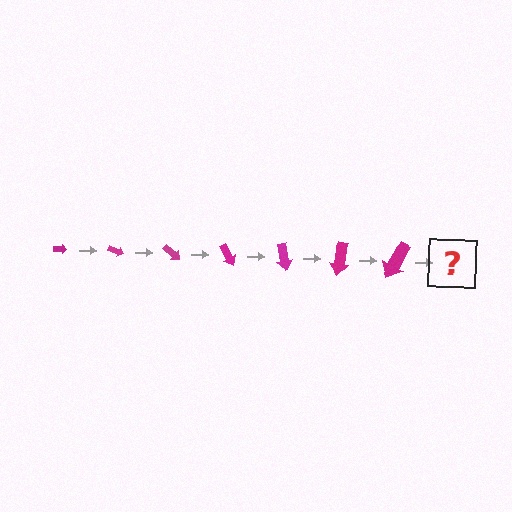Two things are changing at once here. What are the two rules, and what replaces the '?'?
The two rules are that the arrow grows larger each step and it rotates 20 degrees each step. The '?' should be an arrow, larger than the previous one and rotated 140 degrees from the start.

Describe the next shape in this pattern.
It should be an arrow, larger than the previous one and rotated 140 degrees from the start.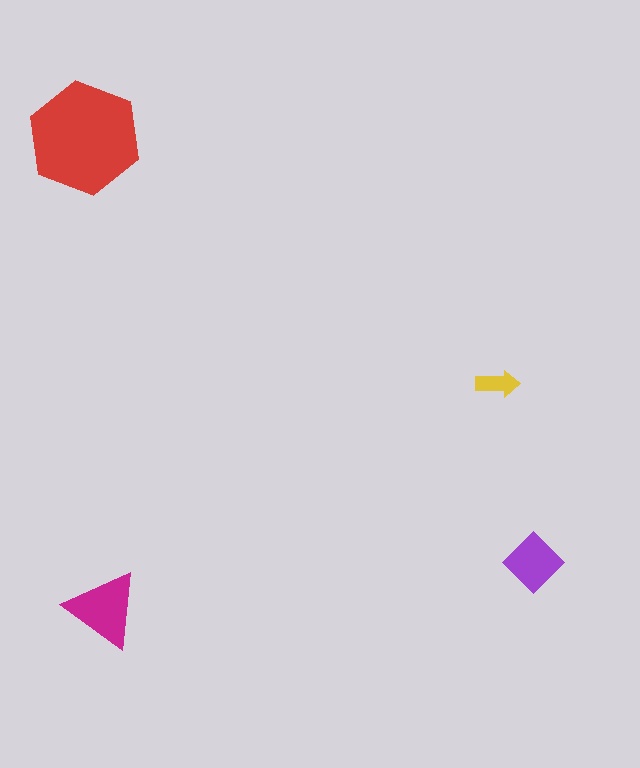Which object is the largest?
The red hexagon.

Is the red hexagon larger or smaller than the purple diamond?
Larger.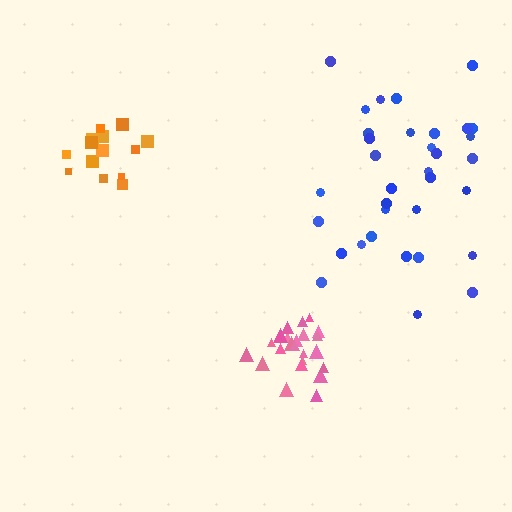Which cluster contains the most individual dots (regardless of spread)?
Blue (34).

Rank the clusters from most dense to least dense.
pink, orange, blue.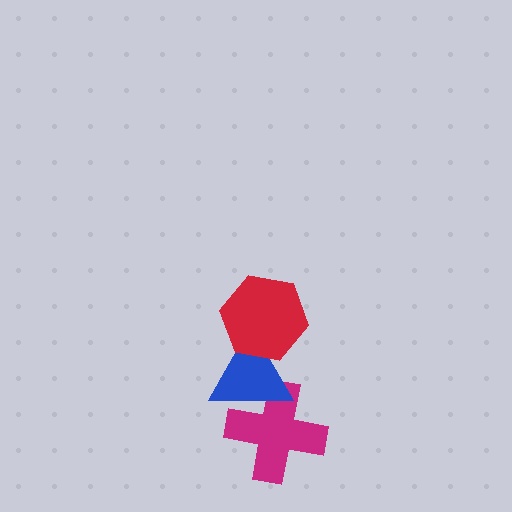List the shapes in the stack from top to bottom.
From top to bottom: the red hexagon, the blue triangle, the magenta cross.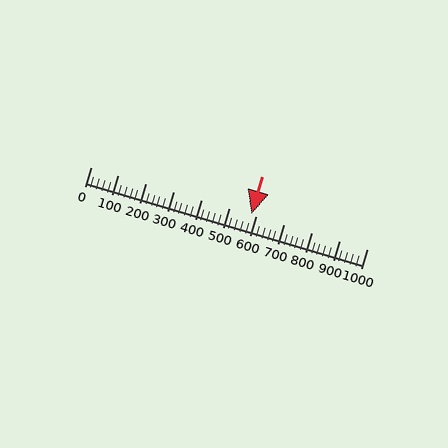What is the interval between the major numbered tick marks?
The major tick marks are spaced 100 units apart.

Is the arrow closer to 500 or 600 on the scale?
The arrow is closer to 600.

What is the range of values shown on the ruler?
The ruler shows values from 0 to 1000.